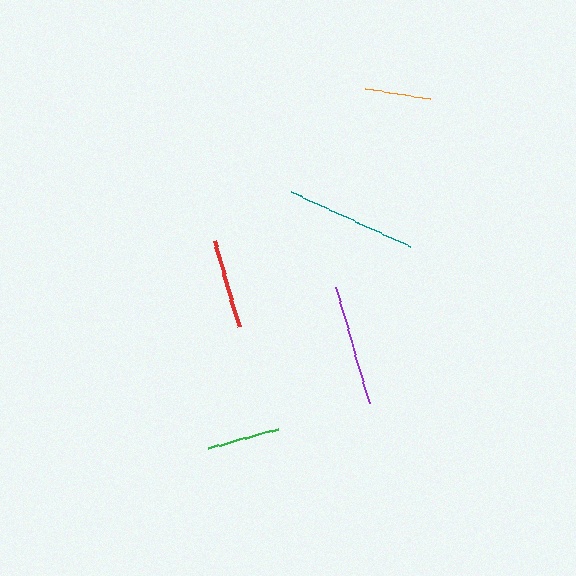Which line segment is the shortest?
The orange line is the shortest at approximately 67 pixels.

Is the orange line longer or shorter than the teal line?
The teal line is longer than the orange line.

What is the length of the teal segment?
The teal segment is approximately 131 pixels long.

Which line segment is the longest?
The teal line is the longest at approximately 131 pixels.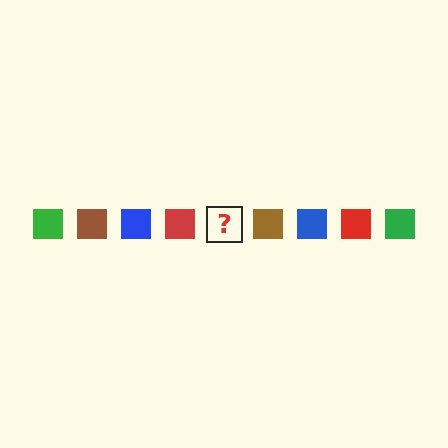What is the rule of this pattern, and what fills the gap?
The rule is that the pattern cycles through green, brown, blue, red squares. The gap should be filled with a green square.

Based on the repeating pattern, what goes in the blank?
The blank should be a green square.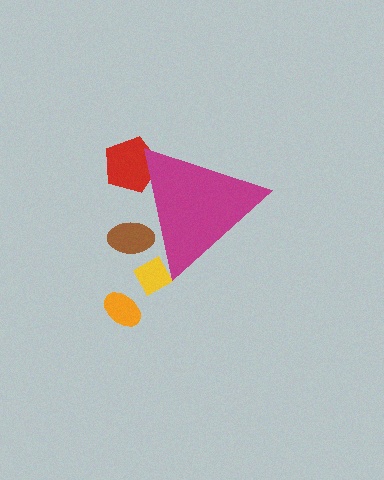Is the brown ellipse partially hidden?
Yes, the brown ellipse is partially hidden behind the magenta triangle.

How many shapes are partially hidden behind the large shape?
3 shapes are partially hidden.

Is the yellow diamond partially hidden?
Yes, the yellow diamond is partially hidden behind the magenta triangle.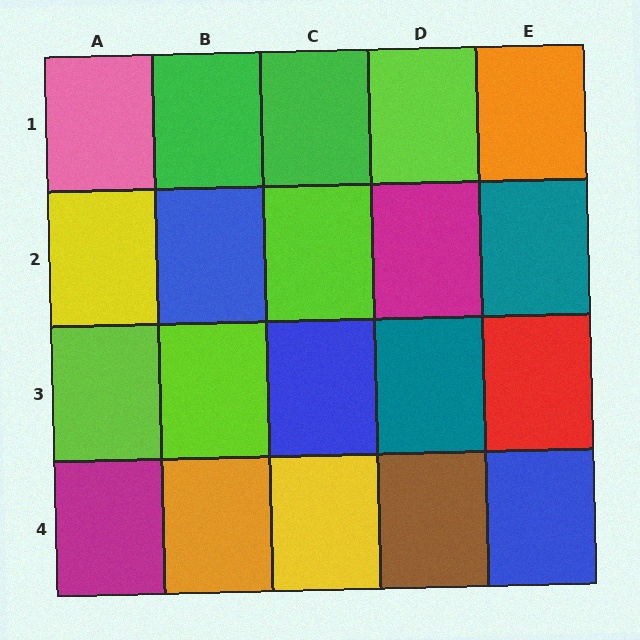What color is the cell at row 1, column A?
Pink.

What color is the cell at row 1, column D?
Lime.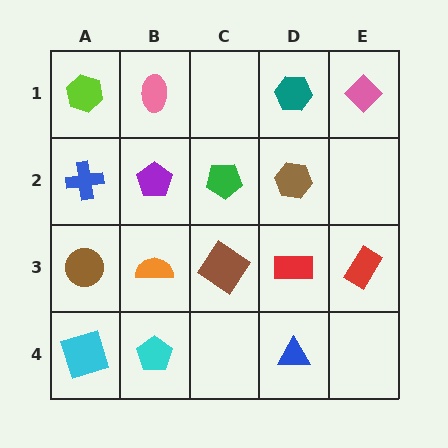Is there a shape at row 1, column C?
No, that cell is empty.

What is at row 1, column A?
A lime hexagon.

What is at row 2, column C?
A green pentagon.